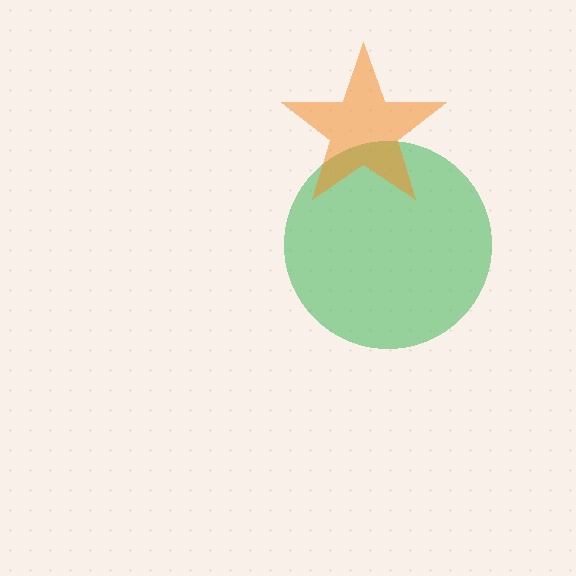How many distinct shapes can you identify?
There are 2 distinct shapes: a green circle, an orange star.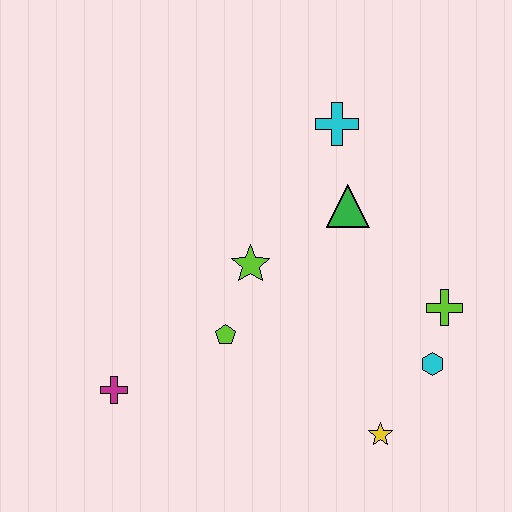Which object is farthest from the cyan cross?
The magenta cross is farthest from the cyan cross.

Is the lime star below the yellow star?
No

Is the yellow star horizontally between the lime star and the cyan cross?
No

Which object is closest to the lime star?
The lime pentagon is closest to the lime star.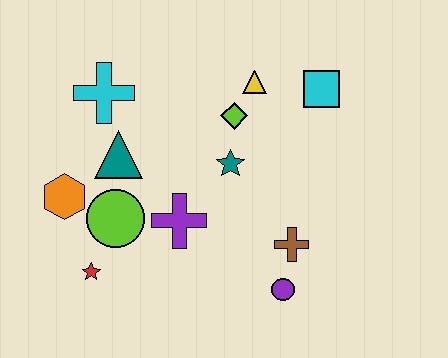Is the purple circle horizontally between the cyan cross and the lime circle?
No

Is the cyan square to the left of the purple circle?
No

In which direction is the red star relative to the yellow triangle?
The red star is below the yellow triangle.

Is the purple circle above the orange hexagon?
No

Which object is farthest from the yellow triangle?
The red star is farthest from the yellow triangle.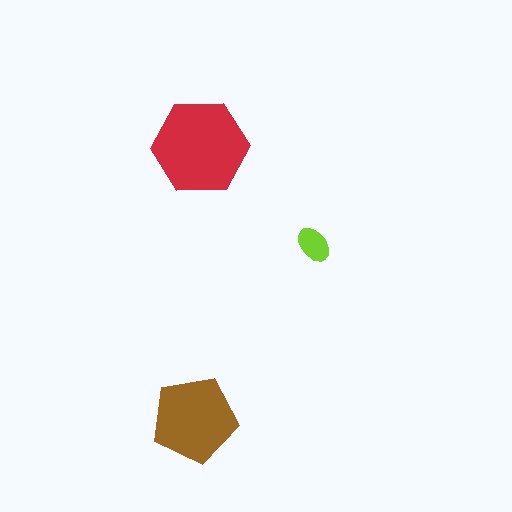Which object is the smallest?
The lime ellipse.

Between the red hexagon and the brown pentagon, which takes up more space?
The red hexagon.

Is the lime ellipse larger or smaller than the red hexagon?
Smaller.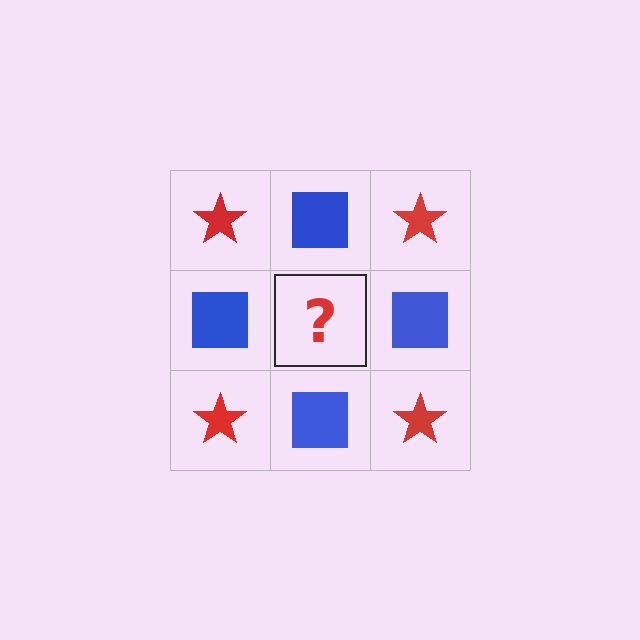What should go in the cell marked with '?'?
The missing cell should contain a red star.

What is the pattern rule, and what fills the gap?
The rule is that it alternates red star and blue square in a checkerboard pattern. The gap should be filled with a red star.